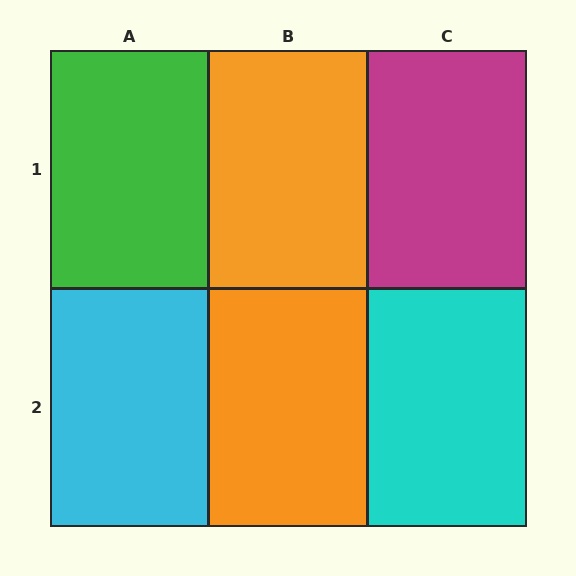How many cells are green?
1 cell is green.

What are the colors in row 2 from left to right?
Cyan, orange, cyan.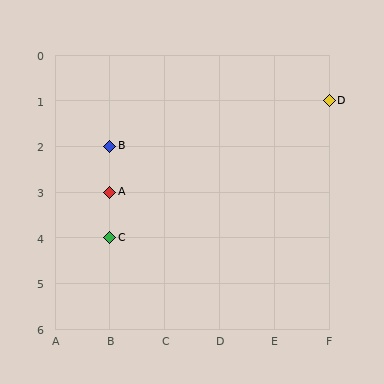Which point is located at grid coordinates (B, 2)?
Point B is at (B, 2).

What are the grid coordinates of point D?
Point D is at grid coordinates (F, 1).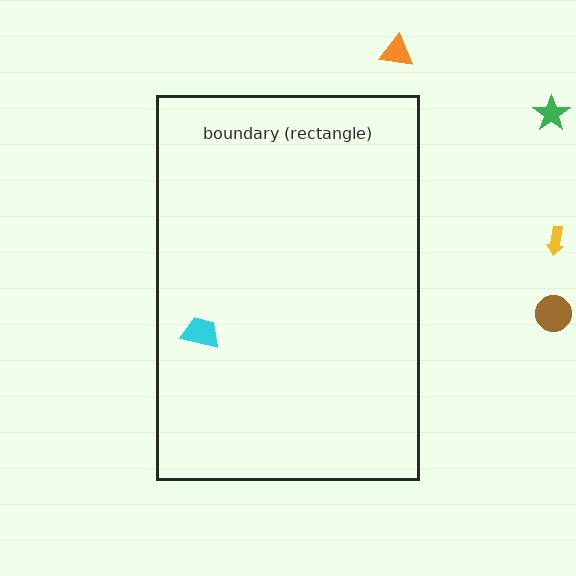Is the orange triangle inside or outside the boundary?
Outside.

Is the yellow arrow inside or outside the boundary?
Outside.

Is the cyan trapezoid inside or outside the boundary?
Inside.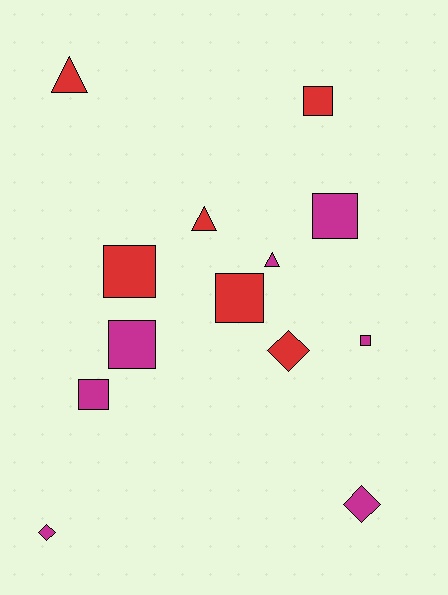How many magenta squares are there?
There are 4 magenta squares.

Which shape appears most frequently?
Square, with 7 objects.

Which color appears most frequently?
Magenta, with 7 objects.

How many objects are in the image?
There are 13 objects.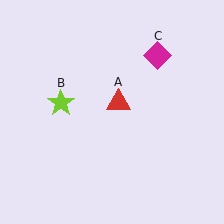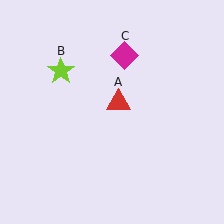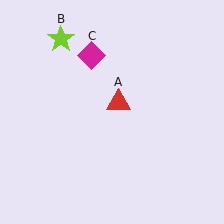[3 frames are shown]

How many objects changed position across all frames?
2 objects changed position: lime star (object B), magenta diamond (object C).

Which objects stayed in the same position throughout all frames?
Red triangle (object A) remained stationary.